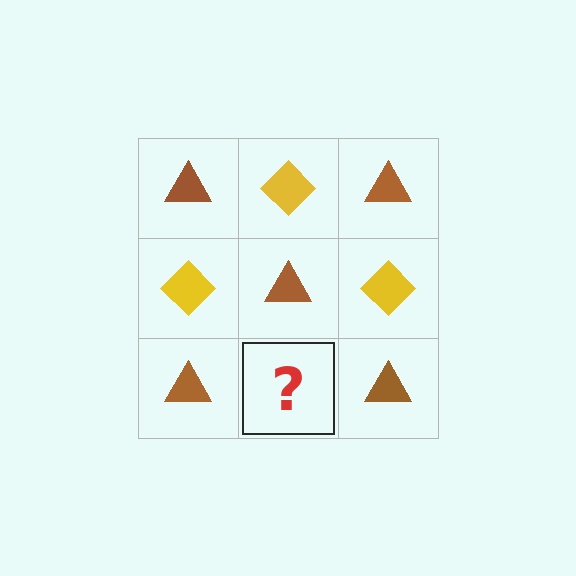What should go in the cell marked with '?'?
The missing cell should contain a yellow diamond.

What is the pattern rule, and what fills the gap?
The rule is that it alternates brown triangle and yellow diamond in a checkerboard pattern. The gap should be filled with a yellow diamond.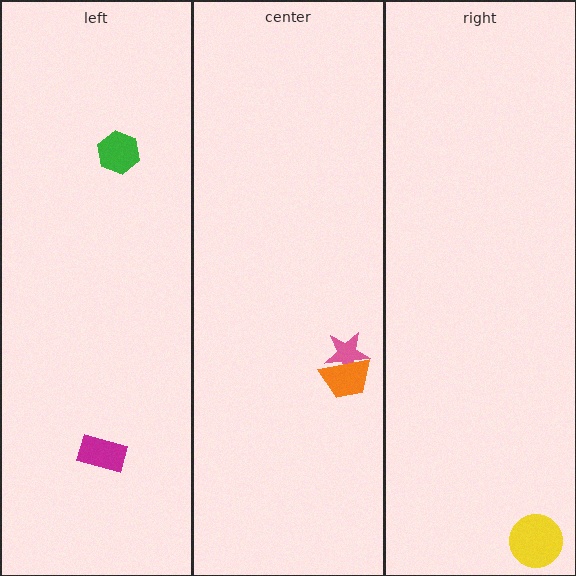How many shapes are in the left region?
2.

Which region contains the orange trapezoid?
The center region.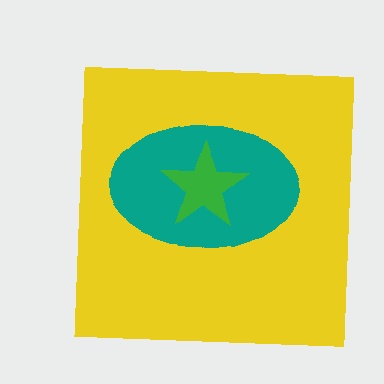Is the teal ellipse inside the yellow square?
Yes.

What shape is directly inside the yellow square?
The teal ellipse.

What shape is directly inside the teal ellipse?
The green star.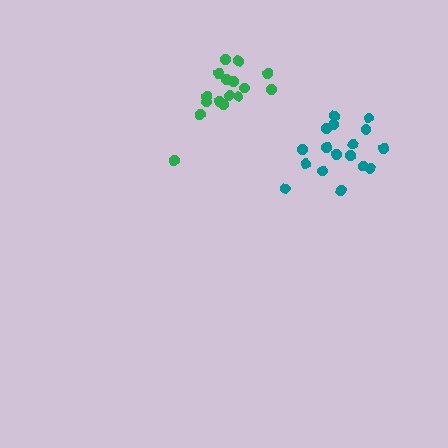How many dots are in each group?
Group 1: 17 dots, Group 2: 16 dots (33 total).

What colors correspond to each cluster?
The clusters are colored: teal, green.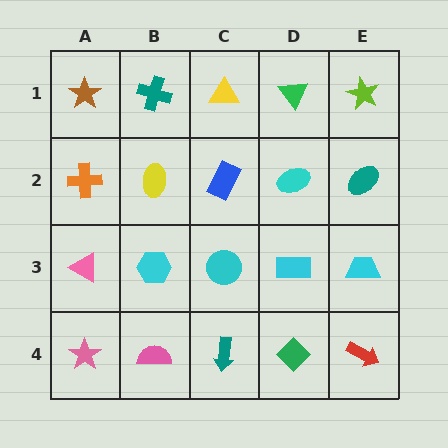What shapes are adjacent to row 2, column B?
A teal cross (row 1, column B), a cyan hexagon (row 3, column B), an orange cross (row 2, column A), a blue rectangle (row 2, column C).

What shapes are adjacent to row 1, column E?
A teal ellipse (row 2, column E), a green triangle (row 1, column D).